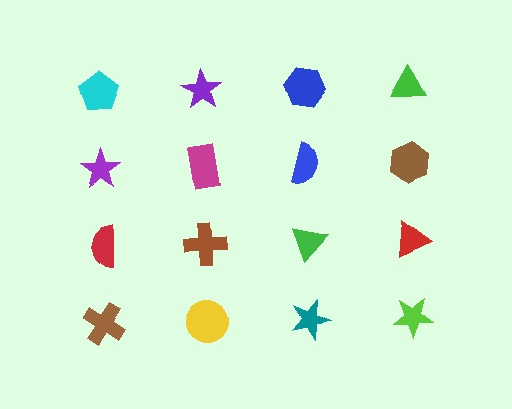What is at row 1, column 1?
A cyan pentagon.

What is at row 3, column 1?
A red semicircle.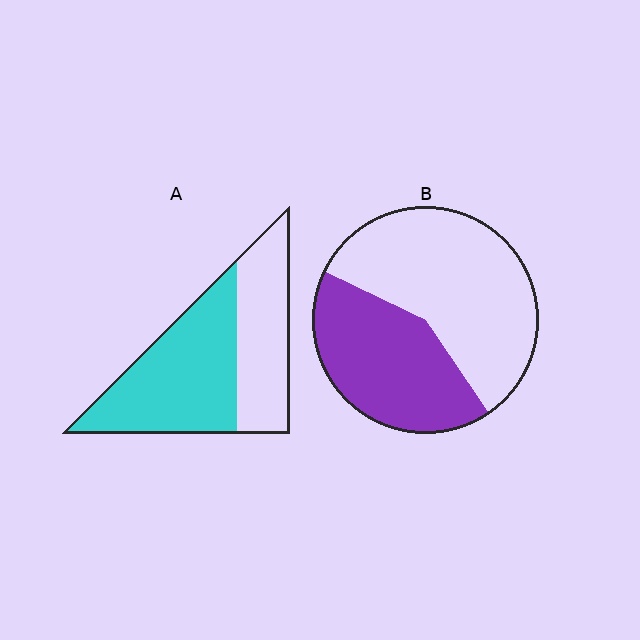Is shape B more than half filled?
No.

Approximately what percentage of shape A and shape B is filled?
A is approximately 60% and B is approximately 40%.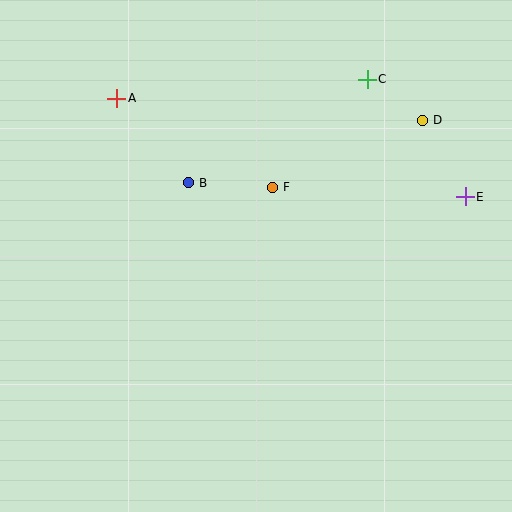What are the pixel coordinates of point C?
Point C is at (367, 79).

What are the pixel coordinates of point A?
Point A is at (117, 98).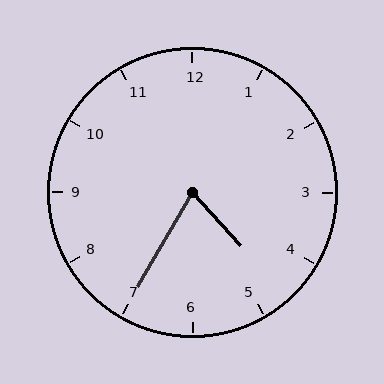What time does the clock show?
4:35.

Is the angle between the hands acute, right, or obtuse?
It is acute.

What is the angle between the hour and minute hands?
Approximately 72 degrees.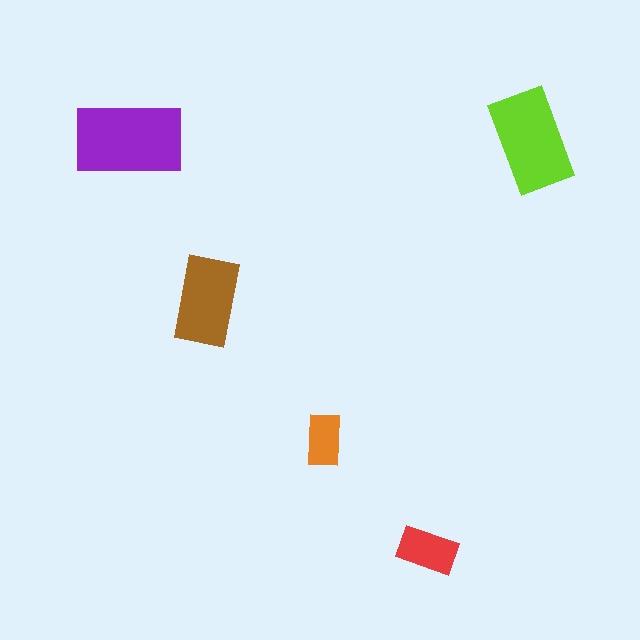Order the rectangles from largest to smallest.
the purple one, the lime one, the brown one, the red one, the orange one.